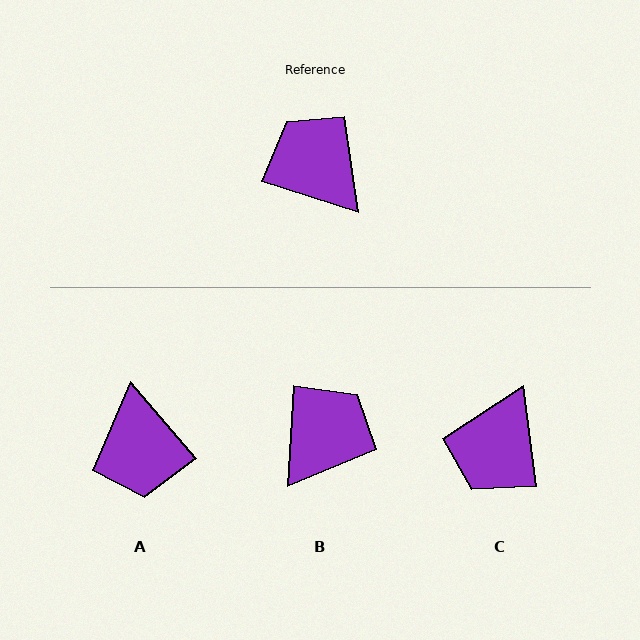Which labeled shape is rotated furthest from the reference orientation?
A, about 149 degrees away.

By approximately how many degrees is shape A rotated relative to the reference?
Approximately 149 degrees counter-clockwise.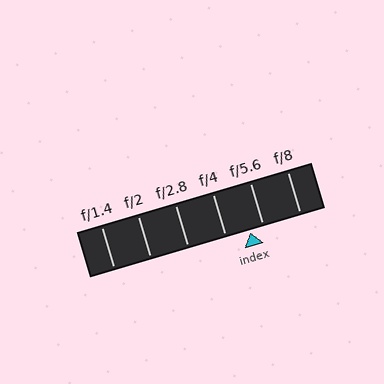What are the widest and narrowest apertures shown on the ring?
The widest aperture shown is f/1.4 and the narrowest is f/8.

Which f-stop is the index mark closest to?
The index mark is closest to f/5.6.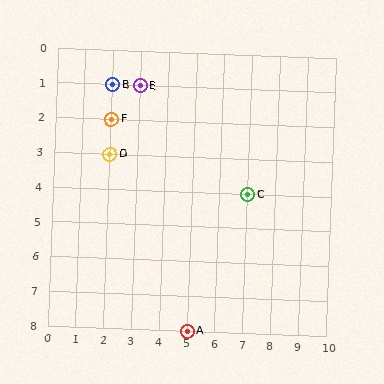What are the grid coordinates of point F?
Point F is at grid coordinates (2, 2).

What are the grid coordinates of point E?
Point E is at grid coordinates (3, 1).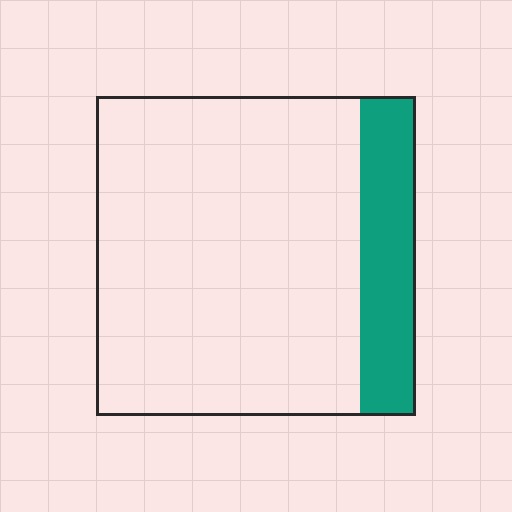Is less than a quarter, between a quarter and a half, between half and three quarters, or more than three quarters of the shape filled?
Less than a quarter.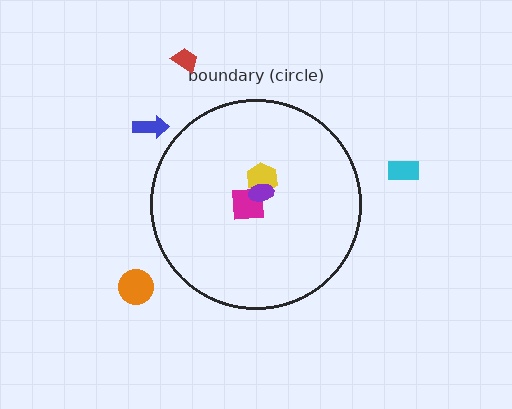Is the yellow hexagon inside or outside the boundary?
Inside.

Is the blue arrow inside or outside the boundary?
Outside.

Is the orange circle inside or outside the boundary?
Outside.